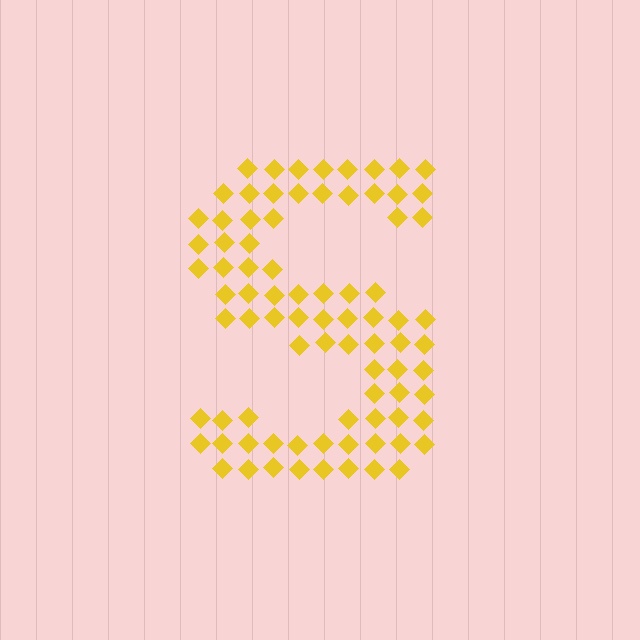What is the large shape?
The large shape is the letter S.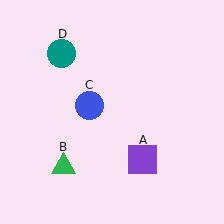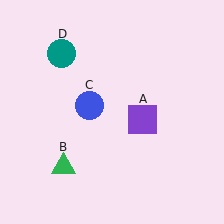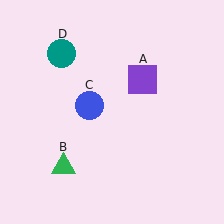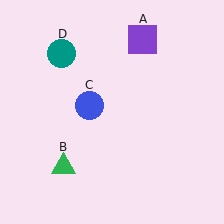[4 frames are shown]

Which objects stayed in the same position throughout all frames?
Green triangle (object B) and blue circle (object C) and teal circle (object D) remained stationary.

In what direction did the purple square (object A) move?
The purple square (object A) moved up.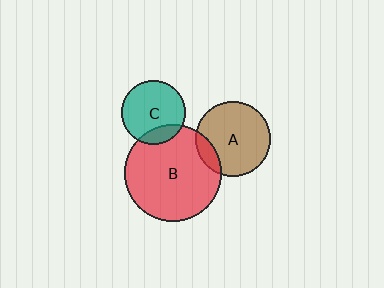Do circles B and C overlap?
Yes.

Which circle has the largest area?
Circle B (red).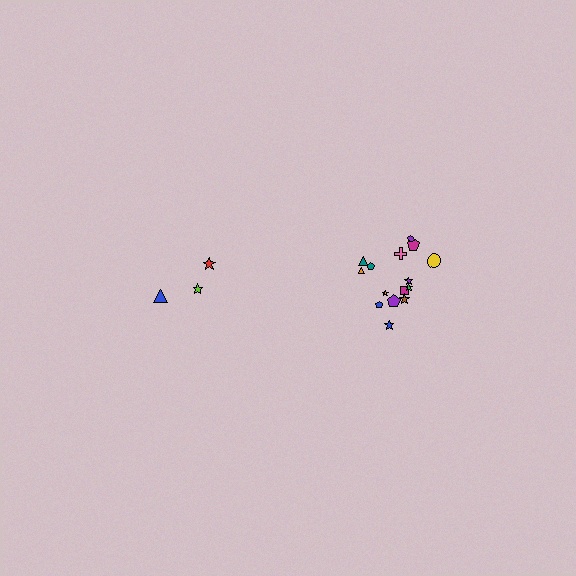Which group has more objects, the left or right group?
The right group.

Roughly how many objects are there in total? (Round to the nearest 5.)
Roughly 20 objects in total.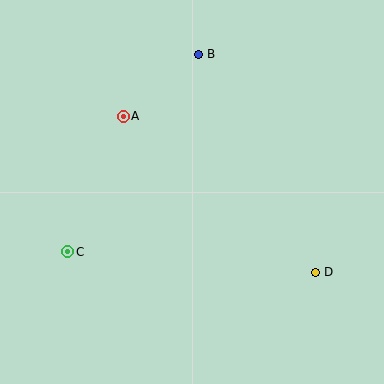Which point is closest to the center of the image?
Point A at (123, 116) is closest to the center.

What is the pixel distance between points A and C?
The distance between A and C is 146 pixels.